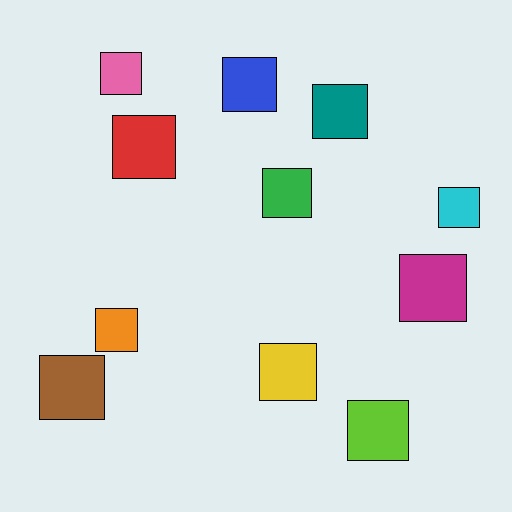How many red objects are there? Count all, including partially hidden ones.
There is 1 red object.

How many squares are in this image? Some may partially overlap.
There are 11 squares.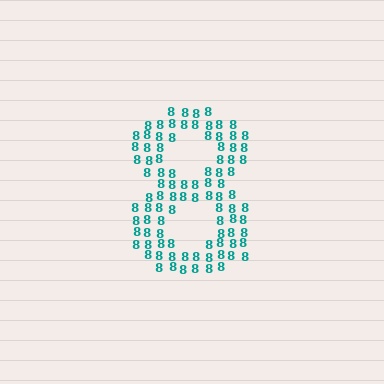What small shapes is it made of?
It is made of small digit 8's.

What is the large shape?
The large shape is the digit 8.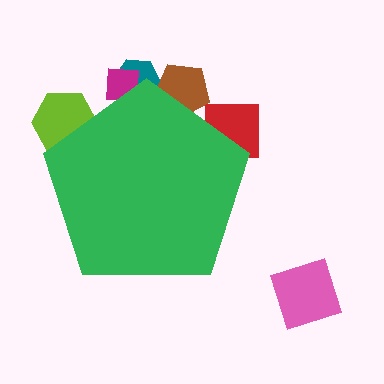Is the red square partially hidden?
Yes, the red square is partially hidden behind the green pentagon.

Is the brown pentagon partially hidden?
Yes, the brown pentagon is partially hidden behind the green pentagon.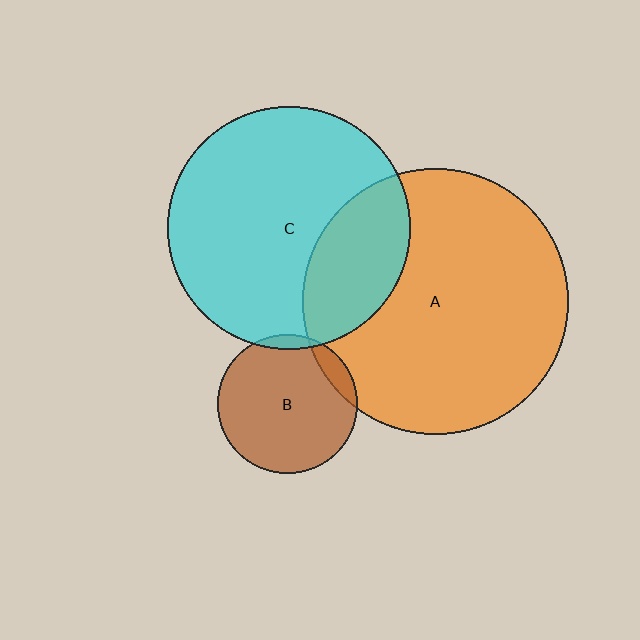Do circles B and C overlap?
Yes.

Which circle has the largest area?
Circle A (orange).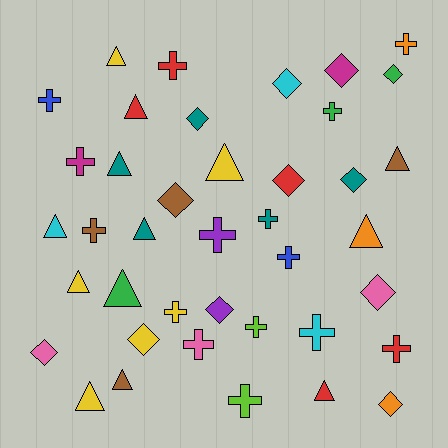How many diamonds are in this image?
There are 12 diamonds.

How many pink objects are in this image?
There are 3 pink objects.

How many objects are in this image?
There are 40 objects.